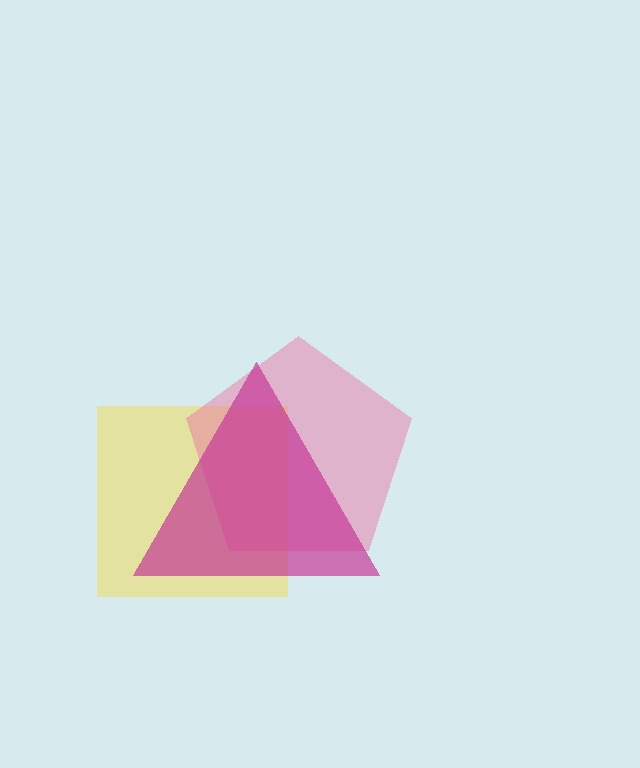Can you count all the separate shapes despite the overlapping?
Yes, there are 3 separate shapes.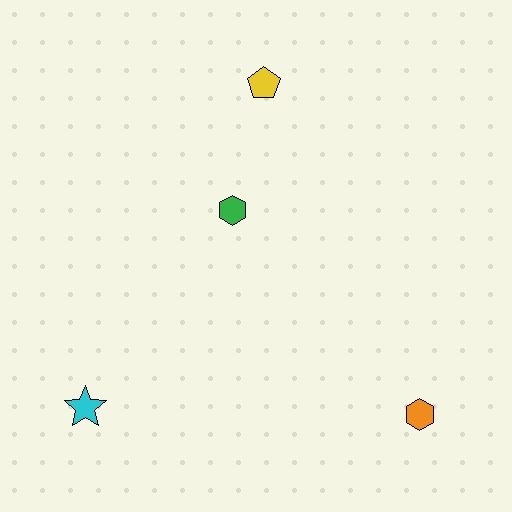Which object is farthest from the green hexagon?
The orange hexagon is farthest from the green hexagon.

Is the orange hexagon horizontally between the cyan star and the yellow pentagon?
No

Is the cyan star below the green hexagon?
Yes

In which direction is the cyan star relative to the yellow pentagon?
The cyan star is below the yellow pentagon.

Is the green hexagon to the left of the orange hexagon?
Yes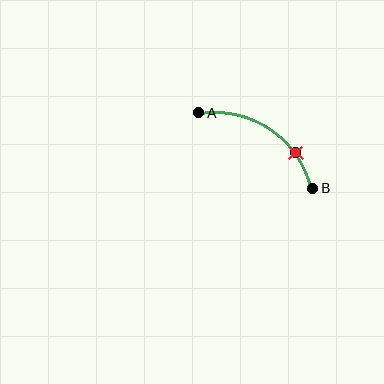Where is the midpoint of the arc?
The arc midpoint is the point on the curve farthest from the straight line joining A and B. It sits above that line.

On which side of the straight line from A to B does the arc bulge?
The arc bulges above the straight line connecting A and B.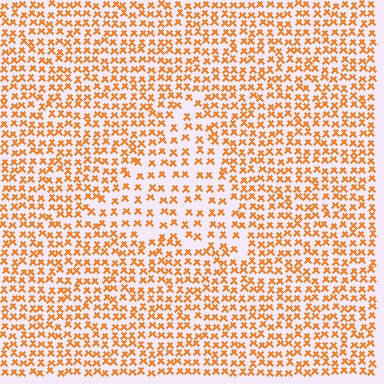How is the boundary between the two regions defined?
The boundary is defined by a change in element density (approximately 1.7x ratio). All elements are the same color, size, and shape.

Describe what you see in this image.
The image contains small orange elements arranged at two different densities. A triangle-shaped region is visible where the elements are less densely packed than the surrounding area.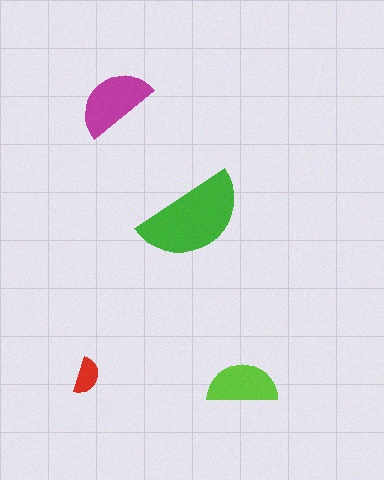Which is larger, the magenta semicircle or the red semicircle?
The magenta one.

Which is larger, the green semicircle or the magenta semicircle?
The green one.